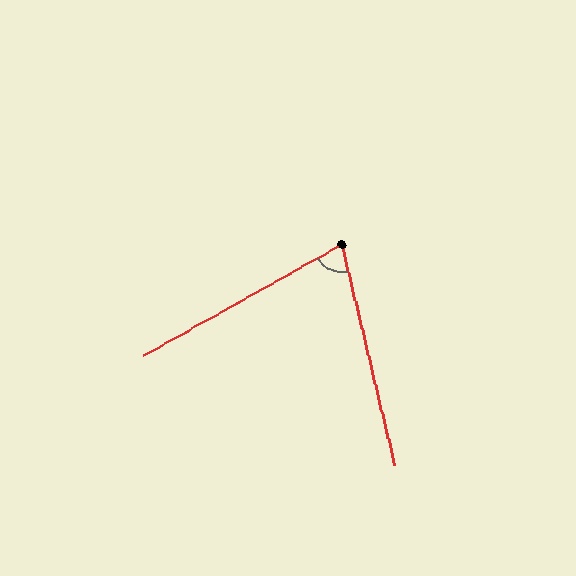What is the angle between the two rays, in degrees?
Approximately 74 degrees.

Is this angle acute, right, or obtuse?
It is acute.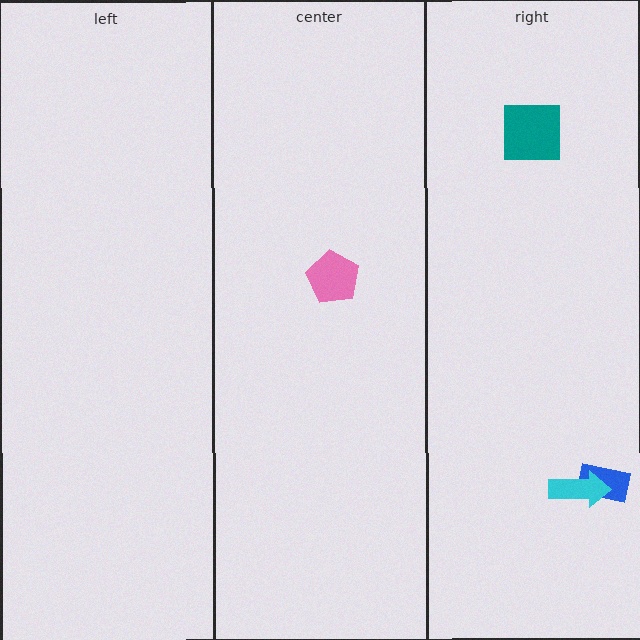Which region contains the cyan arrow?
The right region.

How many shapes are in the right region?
3.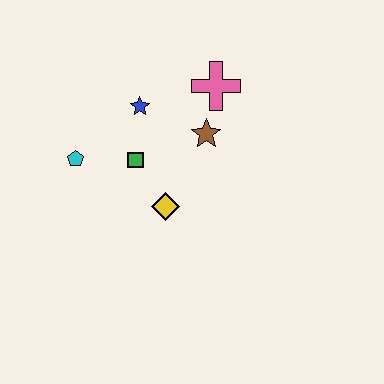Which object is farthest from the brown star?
The cyan pentagon is farthest from the brown star.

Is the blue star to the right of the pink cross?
No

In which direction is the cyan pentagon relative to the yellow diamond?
The cyan pentagon is to the left of the yellow diamond.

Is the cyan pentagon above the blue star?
No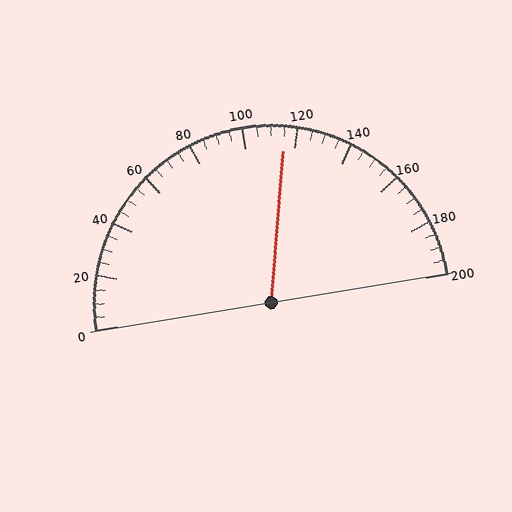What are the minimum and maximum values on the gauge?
The gauge ranges from 0 to 200.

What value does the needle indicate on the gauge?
The needle indicates approximately 115.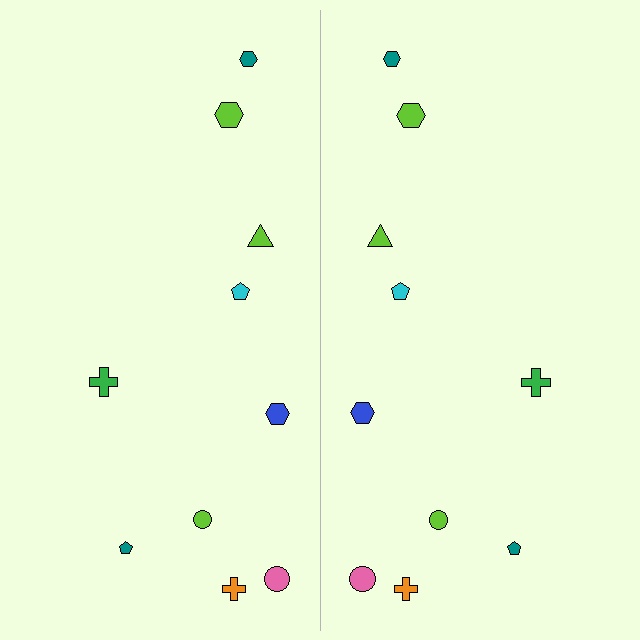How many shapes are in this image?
There are 20 shapes in this image.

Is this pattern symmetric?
Yes, this pattern has bilateral (reflection) symmetry.